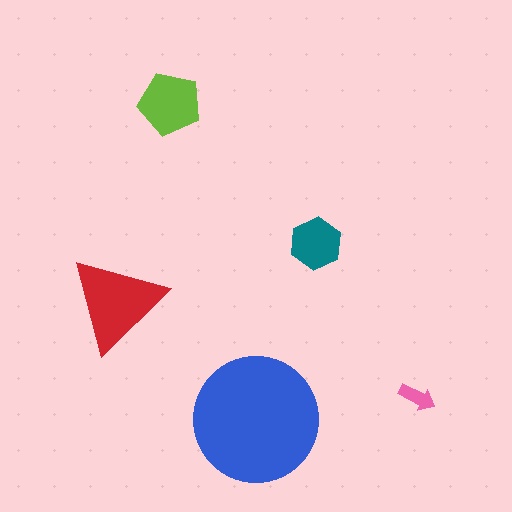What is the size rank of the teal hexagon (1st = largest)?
4th.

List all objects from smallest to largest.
The pink arrow, the teal hexagon, the lime pentagon, the red triangle, the blue circle.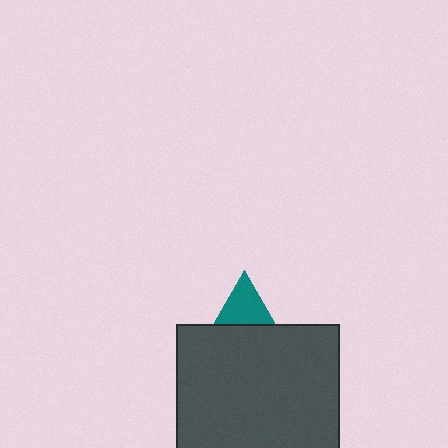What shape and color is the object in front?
The object in front is a dark gray square.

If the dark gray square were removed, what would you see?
You would see the complete teal triangle.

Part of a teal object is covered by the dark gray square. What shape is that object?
It is a triangle.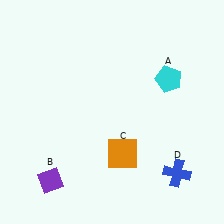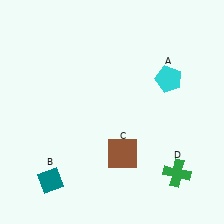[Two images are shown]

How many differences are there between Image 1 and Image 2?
There are 3 differences between the two images.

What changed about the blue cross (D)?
In Image 1, D is blue. In Image 2, it changed to green.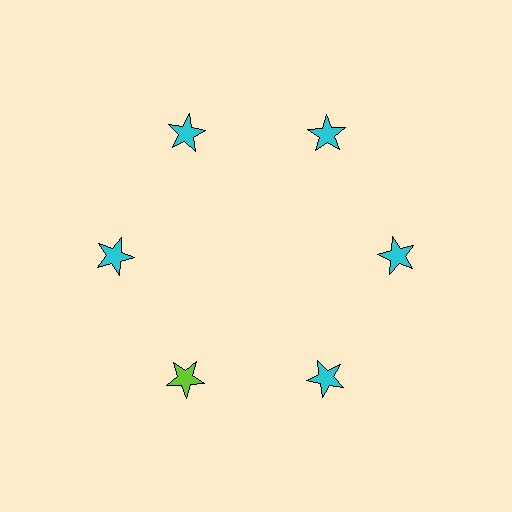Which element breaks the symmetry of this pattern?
The lime star at roughly the 7 o'clock position breaks the symmetry. All other shapes are cyan stars.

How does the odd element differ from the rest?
It has a different color: lime instead of cyan.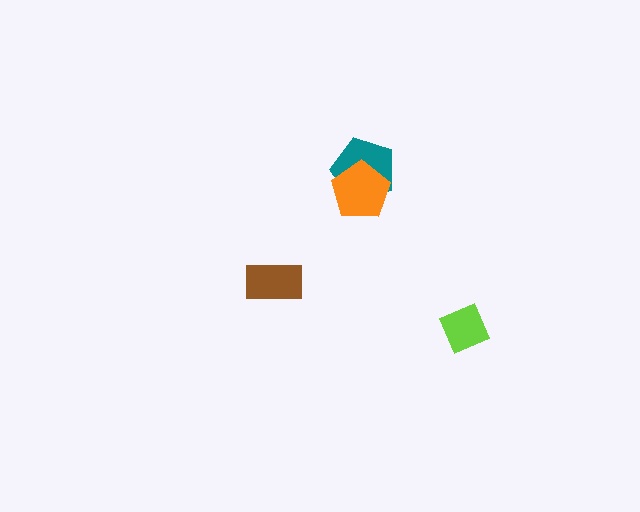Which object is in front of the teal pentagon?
The orange pentagon is in front of the teal pentagon.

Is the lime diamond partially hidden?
No, no other shape covers it.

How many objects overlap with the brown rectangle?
0 objects overlap with the brown rectangle.